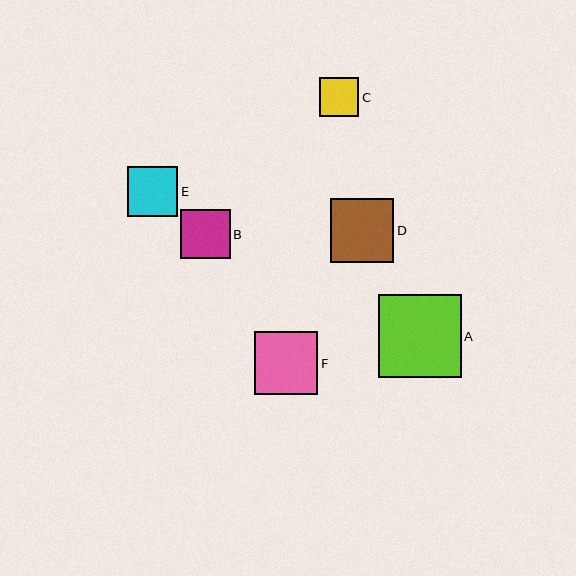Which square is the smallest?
Square C is the smallest with a size of approximately 39 pixels.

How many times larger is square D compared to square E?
Square D is approximately 1.3 times the size of square E.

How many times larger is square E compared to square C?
Square E is approximately 1.3 times the size of square C.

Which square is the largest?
Square A is the largest with a size of approximately 83 pixels.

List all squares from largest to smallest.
From largest to smallest: A, D, F, E, B, C.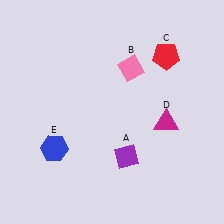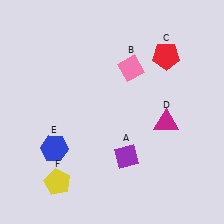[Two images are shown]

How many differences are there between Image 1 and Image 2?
There is 1 difference between the two images.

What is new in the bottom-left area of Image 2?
A yellow pentagon (F) was added in the bottom-left area of Image 2.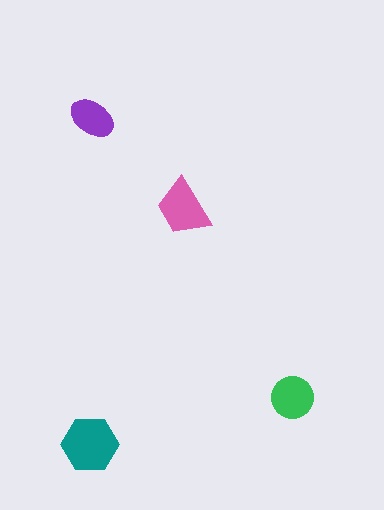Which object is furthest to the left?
The teal hexagon is leftmost.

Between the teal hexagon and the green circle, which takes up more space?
The teal hexagon.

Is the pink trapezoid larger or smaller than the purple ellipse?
Larger.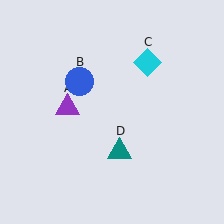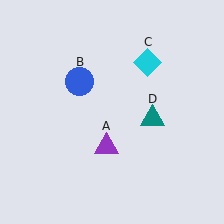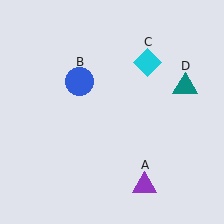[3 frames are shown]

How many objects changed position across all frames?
2 objects changed position: purple triangle (object A), teal triangle (object D).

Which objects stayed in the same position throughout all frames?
Blue circle (object B) and cyan diamond (object C) remained stationary.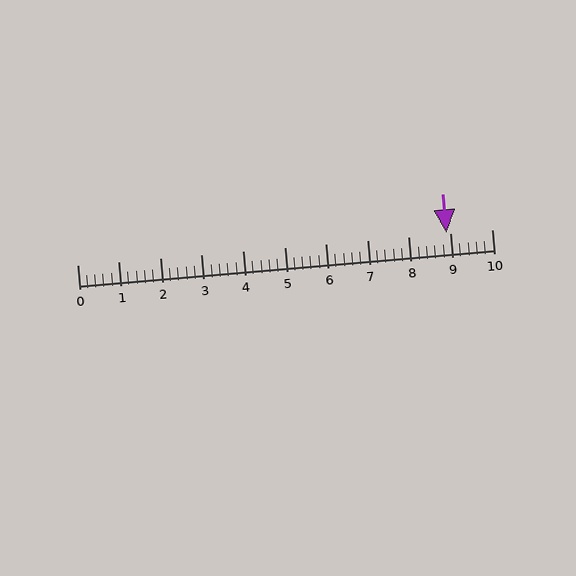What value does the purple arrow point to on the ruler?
The purple arrow points to approximately 8.9.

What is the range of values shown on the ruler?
The ruler shows values from 0 to 10.